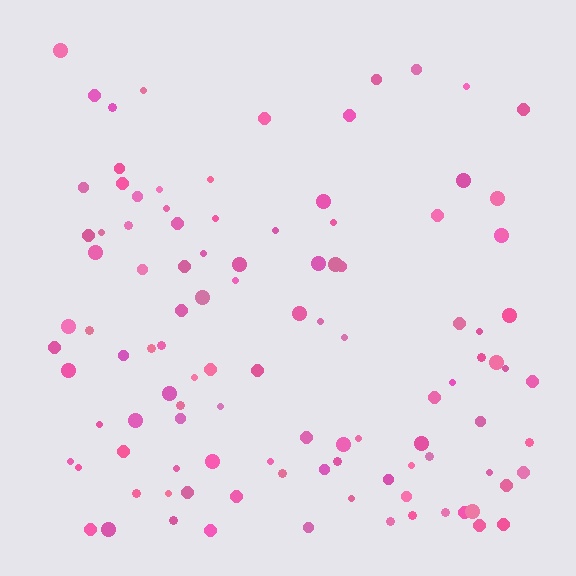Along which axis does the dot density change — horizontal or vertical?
Vertical.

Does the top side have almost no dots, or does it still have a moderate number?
Still a moderate number, just noticeably fewer than the bottom.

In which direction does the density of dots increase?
From top to bottom, with the bottom side densest.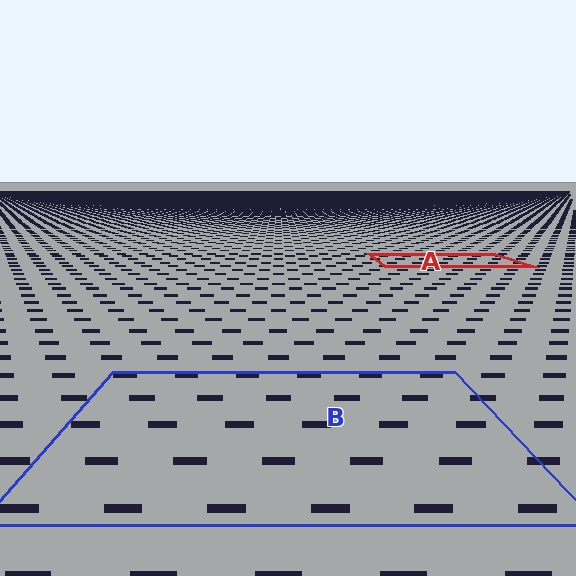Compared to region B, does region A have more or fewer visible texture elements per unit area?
Region A has more texture elements per unit area — they are packed more densely because it is farther away.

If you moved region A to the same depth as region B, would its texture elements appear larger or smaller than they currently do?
They would appear larger. At a closer depth, the same texture elements are projected at a bigger on-screen size.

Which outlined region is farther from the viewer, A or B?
Region A is farther from the viewer — the texture elements inside it appear smaller and more densely packed.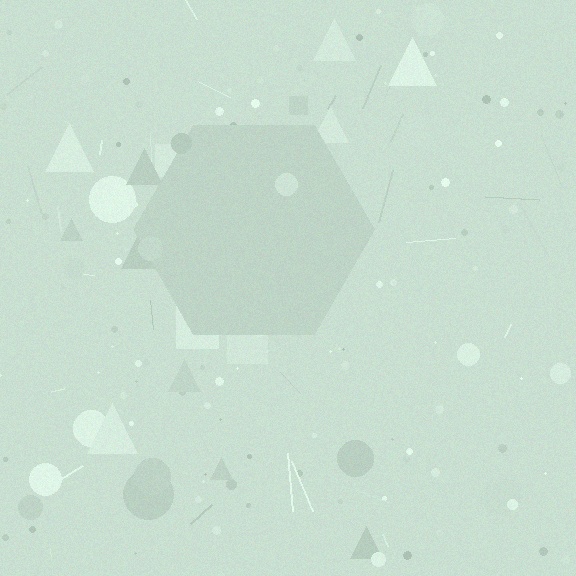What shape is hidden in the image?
A hexagon is hidden in the image.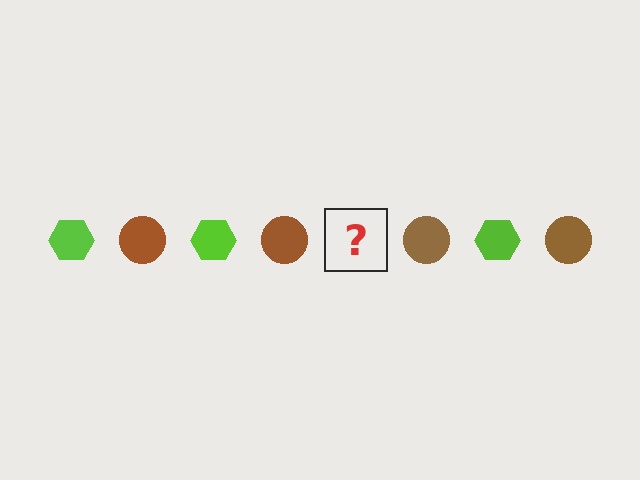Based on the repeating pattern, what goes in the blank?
The blank should be a lime hexagon.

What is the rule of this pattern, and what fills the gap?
The rule is that the pattern alternates between lime hexagon and brown circle. The gap should be filled with a lime hexagon.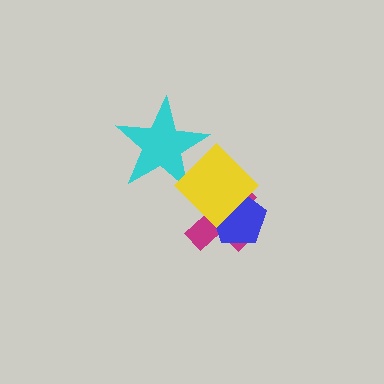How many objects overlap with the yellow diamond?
3 objects overlap with the yellow diamond.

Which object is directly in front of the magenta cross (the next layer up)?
The blue pentagon is directly in front of the magenta cross.